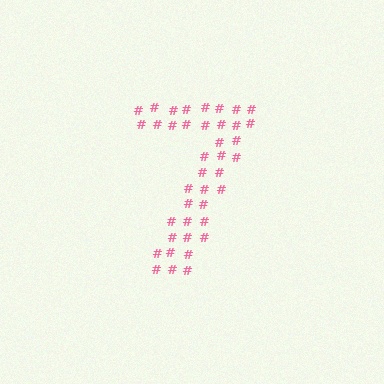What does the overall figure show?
The overall figure shows the digit 7.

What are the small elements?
The small elements are hash symbols.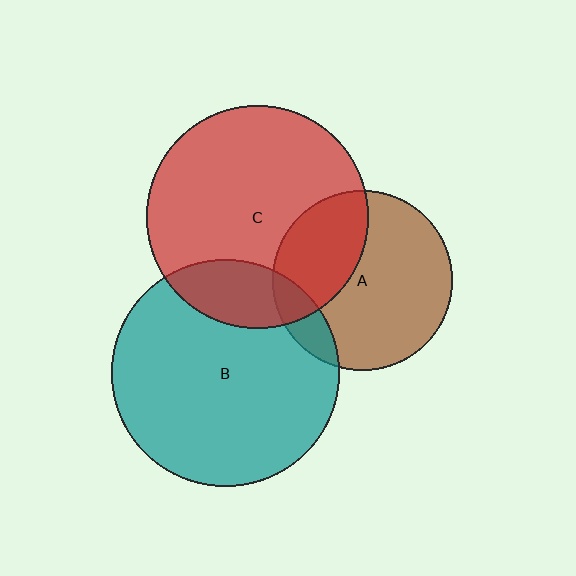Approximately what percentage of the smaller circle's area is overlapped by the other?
Approximately 10%.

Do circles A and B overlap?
Yes.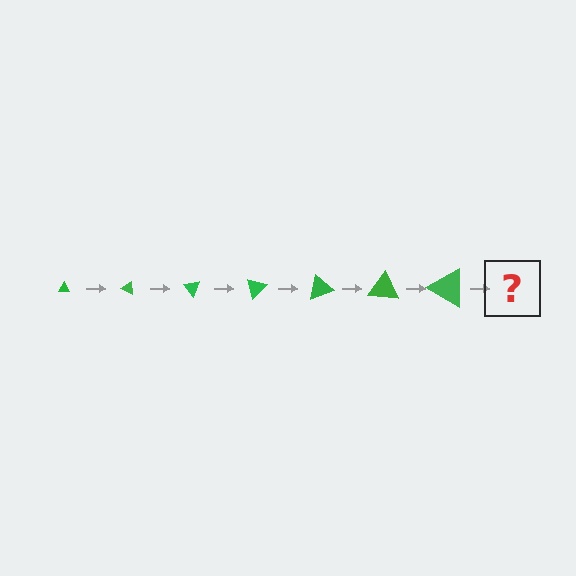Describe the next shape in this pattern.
It should be a triangle, larger than the previous one and rotated 175 degrees from the start.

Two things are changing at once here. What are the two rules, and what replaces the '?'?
The two rules are that the triangle grows larger each step and it rotates 25 degrees each step. The '?' should be a triangle, larger than the previous one and rotated 175 degrees from the start.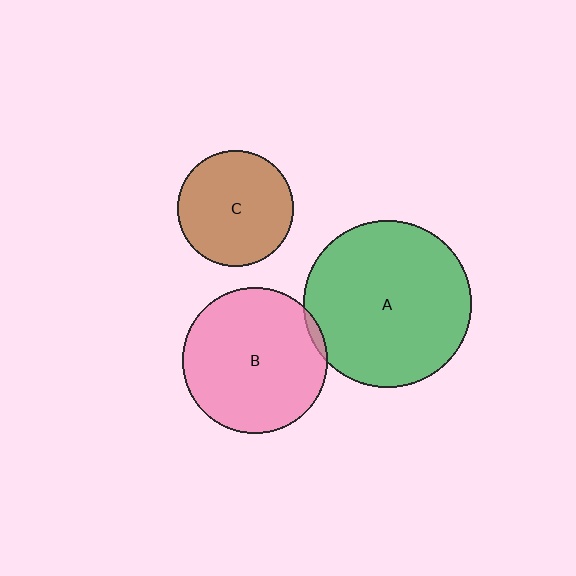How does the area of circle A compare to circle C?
Approximately 2.1 times.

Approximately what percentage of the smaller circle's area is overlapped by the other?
Approximately 5%.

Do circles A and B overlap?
Yes.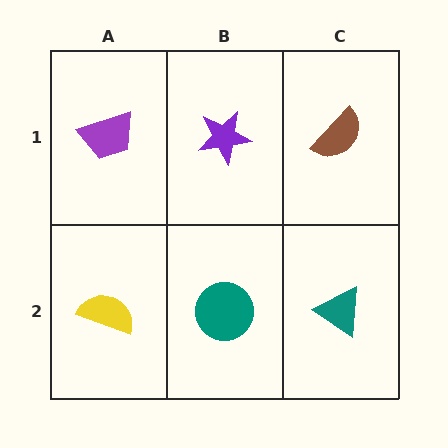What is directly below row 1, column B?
A teal circle.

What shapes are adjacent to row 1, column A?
A yellow semicircle (row 2, column A), a purple star (row 1, column B).